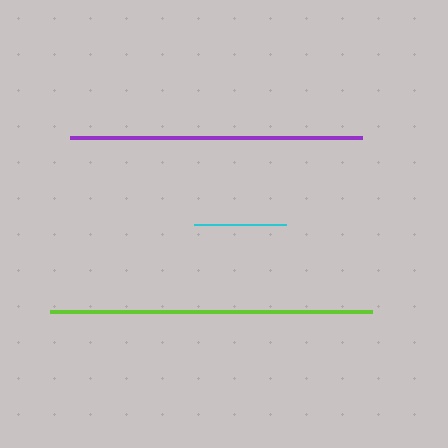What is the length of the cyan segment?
The cyan segment is approximately 92 pixels long.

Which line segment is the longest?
The lime line is the longest at approximately 322 pixels.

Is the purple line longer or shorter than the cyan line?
The purple line is longer than the cyan line.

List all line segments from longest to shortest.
From longest to shortest: lime, purple, cyan.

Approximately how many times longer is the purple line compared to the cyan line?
The purple line is approximately 3.2 times the length of the cyan line.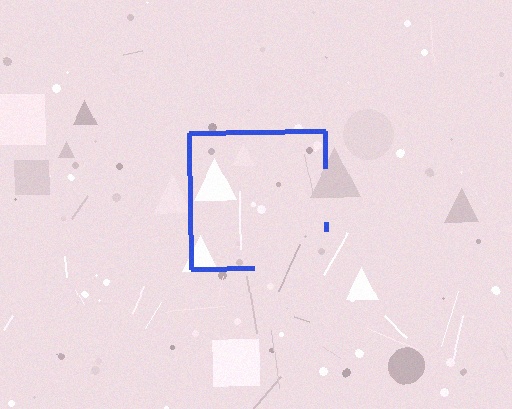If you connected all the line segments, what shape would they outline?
They would outline a square.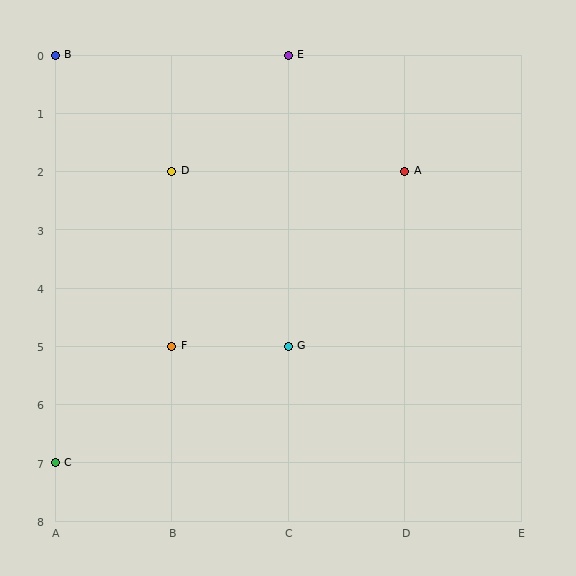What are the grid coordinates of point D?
Point D is at grid coordinates (B, 2).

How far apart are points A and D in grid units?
Points A and D are 2 columns apart.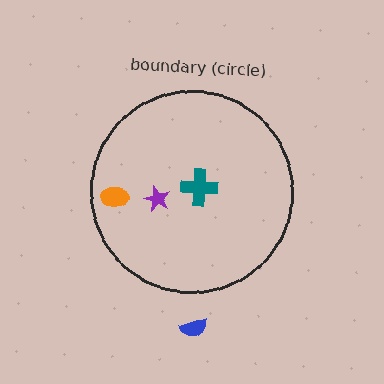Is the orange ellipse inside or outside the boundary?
Inside.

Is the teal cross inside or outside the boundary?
Inside.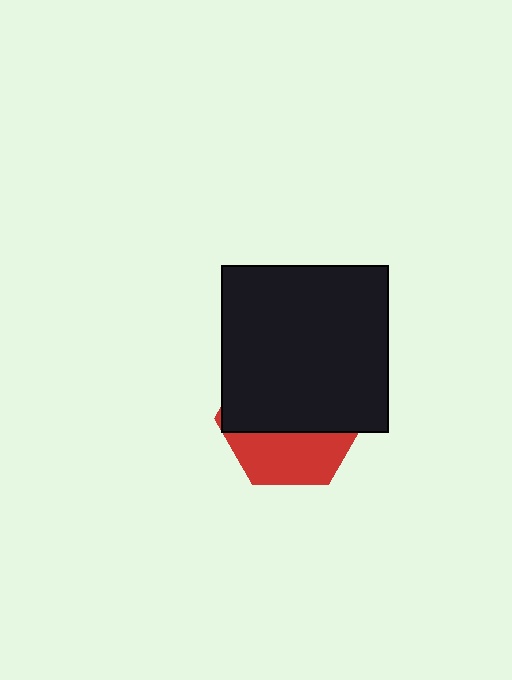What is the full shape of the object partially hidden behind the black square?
The partially hidden object is a red hexagon.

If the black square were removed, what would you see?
You would see the complete red hexagon.